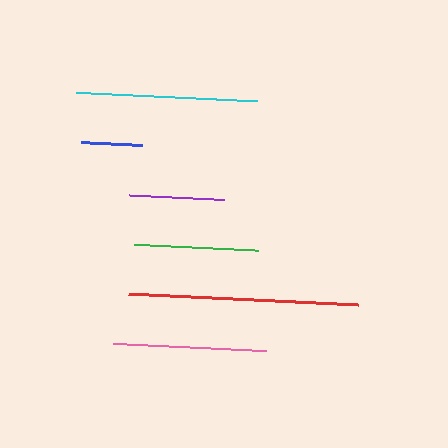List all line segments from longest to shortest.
From longest to shortest: red, cyan, pink, green, purple, blue.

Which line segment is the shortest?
The blue line is the shortest at approximately 60 pixels.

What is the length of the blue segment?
The blue segment is approximately 60 pixels long.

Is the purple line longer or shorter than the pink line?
The pink line is longer than the purple line.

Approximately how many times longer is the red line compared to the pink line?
The red line is approximately 1.5 times the length of the pink line.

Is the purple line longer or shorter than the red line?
The red line is longer than the purple line.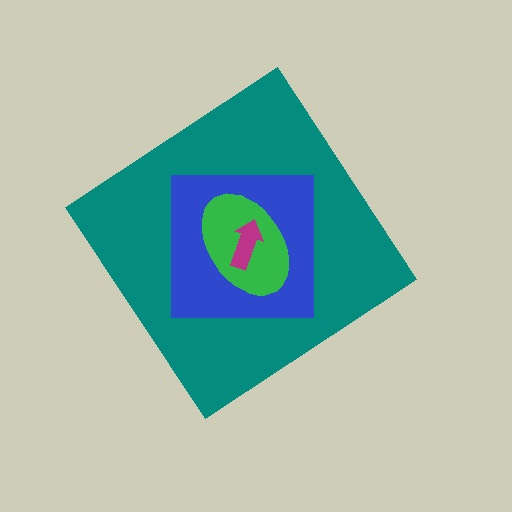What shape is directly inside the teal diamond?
The blue square.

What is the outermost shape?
The teal diamond.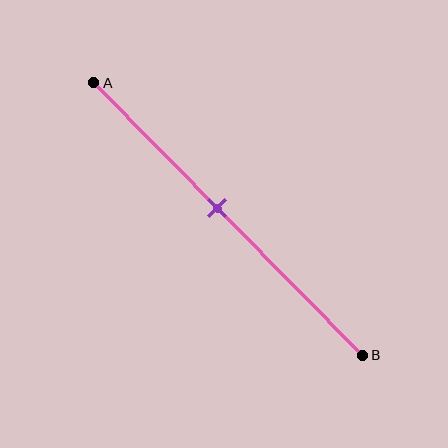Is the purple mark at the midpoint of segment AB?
No, the mark is at about 45% from A, not at the 50% midpoint.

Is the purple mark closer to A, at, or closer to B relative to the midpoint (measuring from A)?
The purple mark is closer to point A than the midpoint of segment AB.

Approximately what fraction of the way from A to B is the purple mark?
The purple mark is approximately 45% of the way from A to B.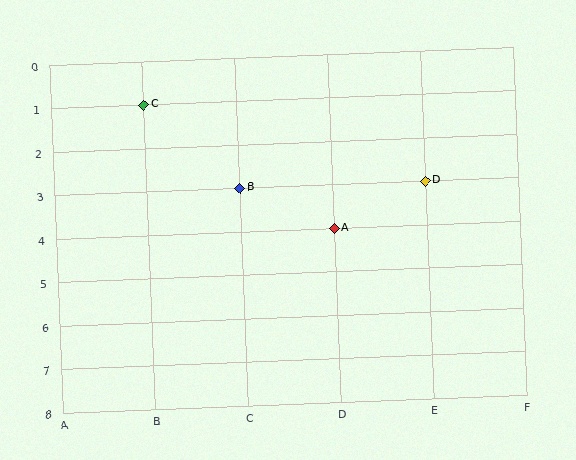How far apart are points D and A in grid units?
Points D and A are 1 column and 1 row apart (about 1.4 grid units diagonally).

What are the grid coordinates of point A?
Point A is at grid coordinates (D, 4).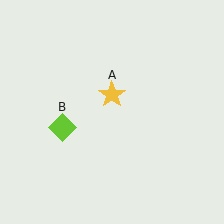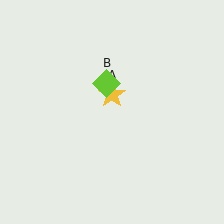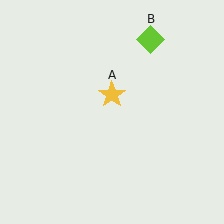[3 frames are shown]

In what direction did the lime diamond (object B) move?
The lime diamond (object B) moved up and to the right.